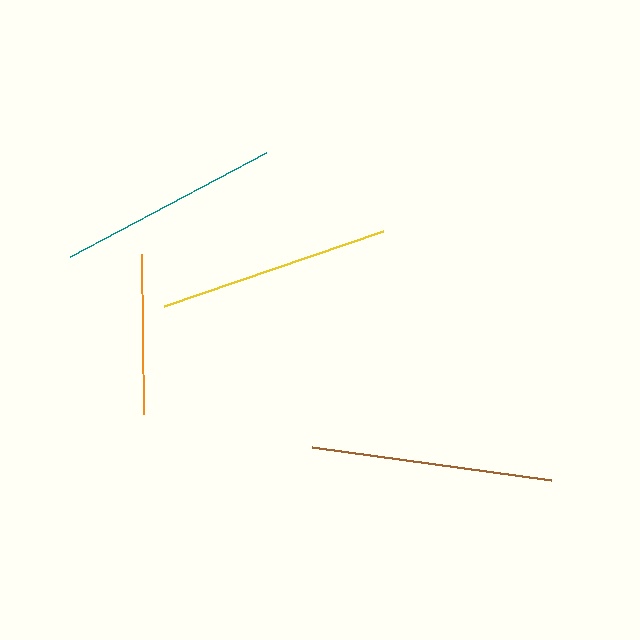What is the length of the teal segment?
The teal segment is approximately 221 pixels long.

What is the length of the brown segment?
The brown segment is approximately 241 pixels long.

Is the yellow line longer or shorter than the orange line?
The yellow line is longer than the orange line.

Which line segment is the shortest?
The orange line is the shortest at approximately 160 pixels.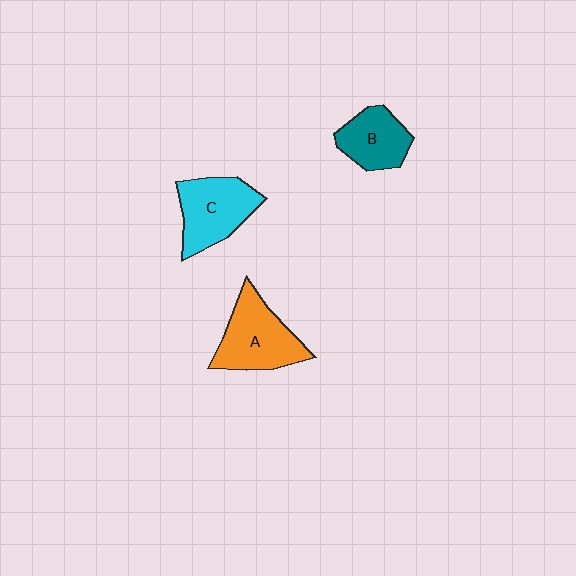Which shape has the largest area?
Shape A (orange).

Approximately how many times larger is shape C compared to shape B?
Approximately 1.3 times.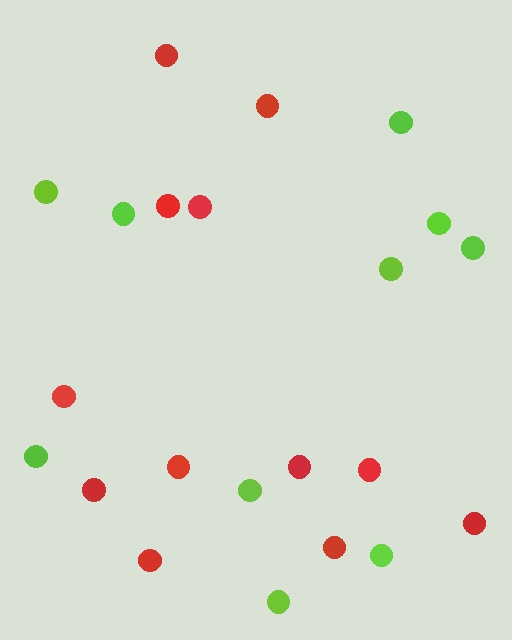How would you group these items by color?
There are 2 groups: one group of lime circles (10) and one group of red circles (12).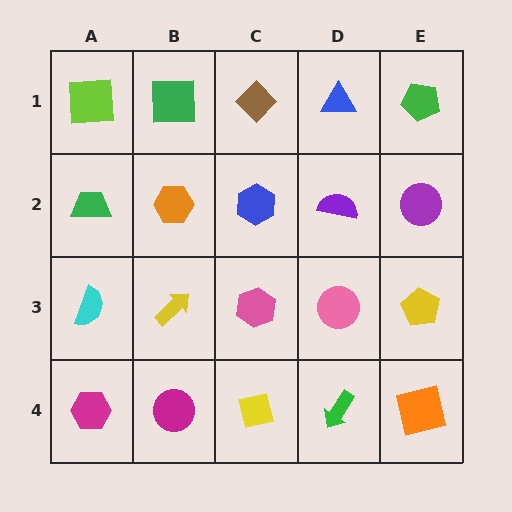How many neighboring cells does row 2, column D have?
4.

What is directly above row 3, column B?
An orange hexagon.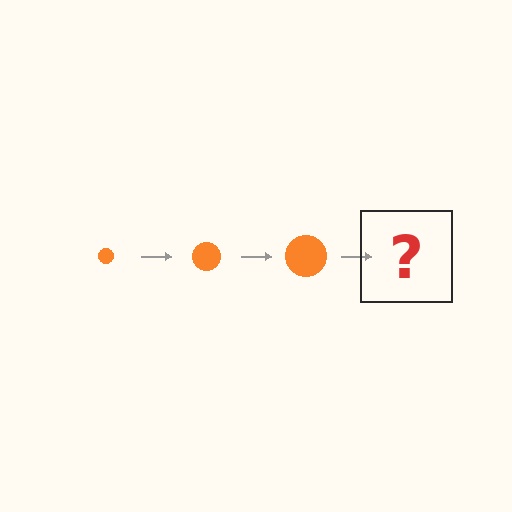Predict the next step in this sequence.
The next step is an orange circle, larger than the previous one.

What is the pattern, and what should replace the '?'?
The pattern is that the circle gets progressively larger each step. The '?' should be an orange circle, larger than the previous one.